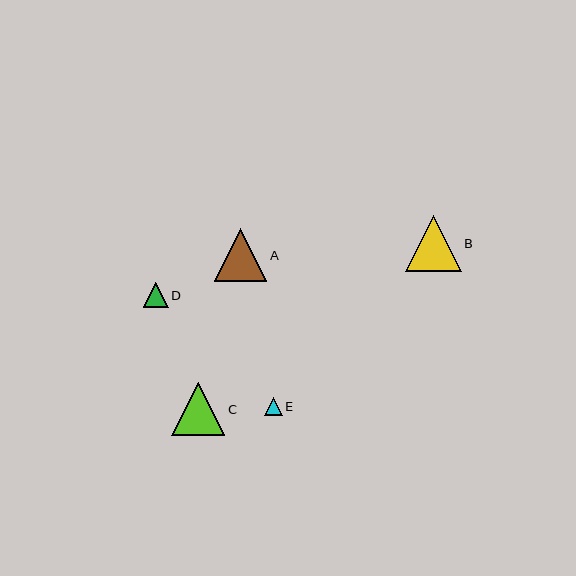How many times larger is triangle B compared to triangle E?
Triangle B is approximately 3.2 times the size of triangle E.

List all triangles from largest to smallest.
From largest to smallest: B, C, A, D, E.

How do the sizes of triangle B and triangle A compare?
Triangle B and triangle A are approximately the same size.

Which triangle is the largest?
Triangle B is the largest with a size of approximately 56 pixels.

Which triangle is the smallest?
Triangle E is the smallest with a size of approximately 18 pixels.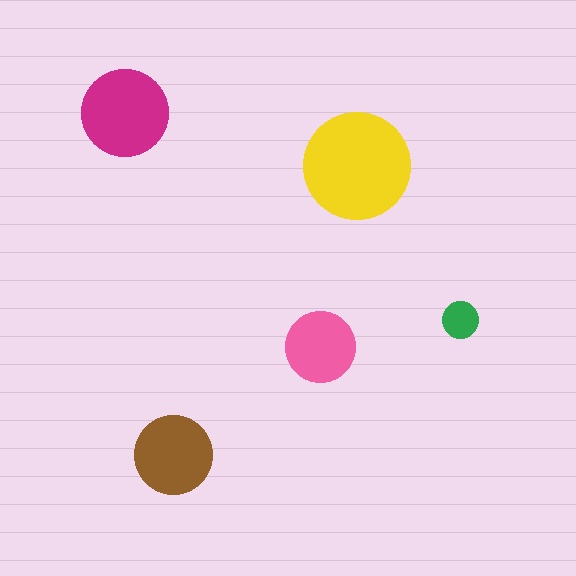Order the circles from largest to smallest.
the yellow one, the magenta one, the brown one, the pink one, the green one.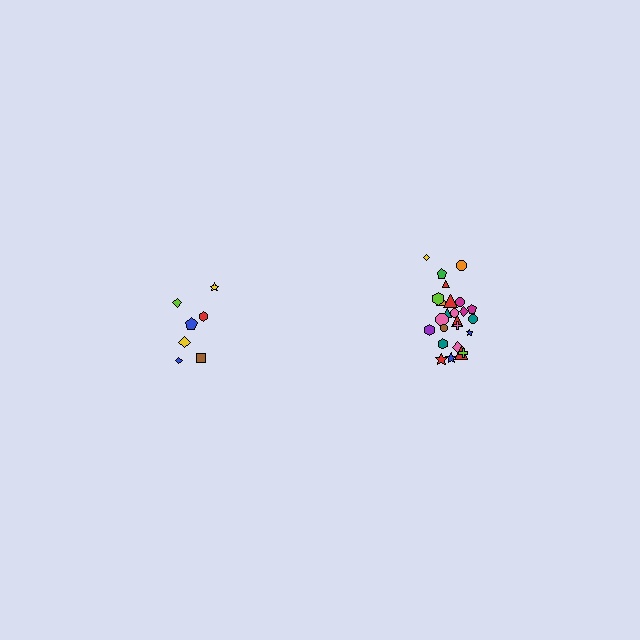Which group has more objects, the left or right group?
The right group.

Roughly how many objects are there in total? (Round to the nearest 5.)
Roughly 30 objects in total.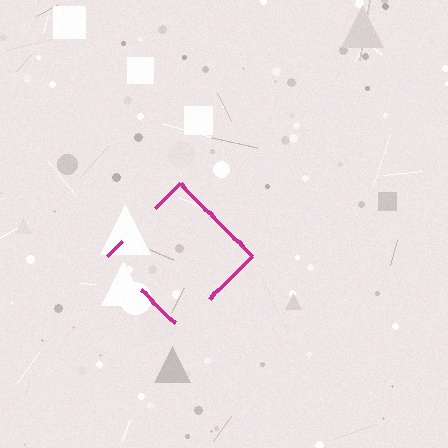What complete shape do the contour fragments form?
The contour fragments form a diamond.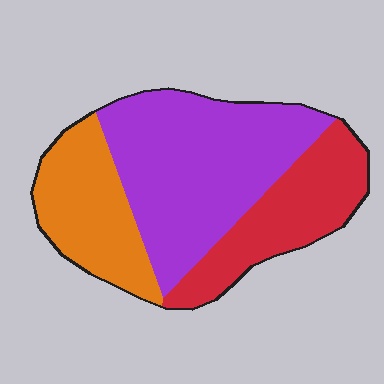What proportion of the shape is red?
Red covers 26% of the shape.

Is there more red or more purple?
Purple.